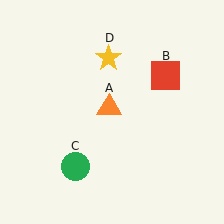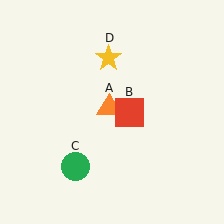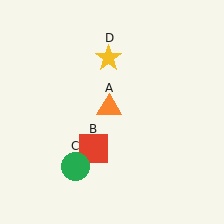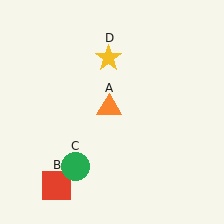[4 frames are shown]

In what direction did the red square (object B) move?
The red square (object B) moved down and to the left.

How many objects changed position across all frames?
1 object changed position: red square (object B).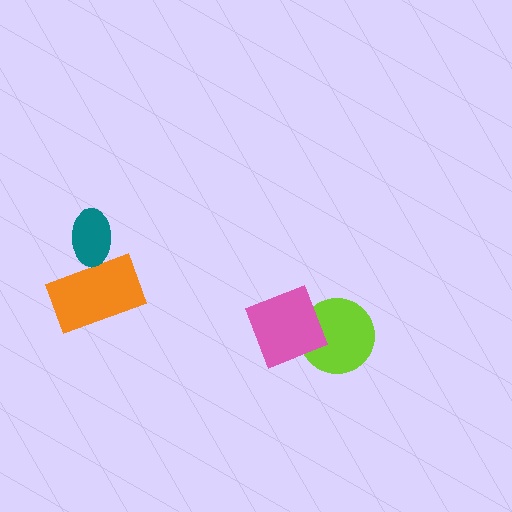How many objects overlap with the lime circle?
1 object overlaps with the lime circle.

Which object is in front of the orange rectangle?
The teal ellipse is in front of the orange rectangle.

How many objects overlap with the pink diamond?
1 object overlaps with the pink diamond.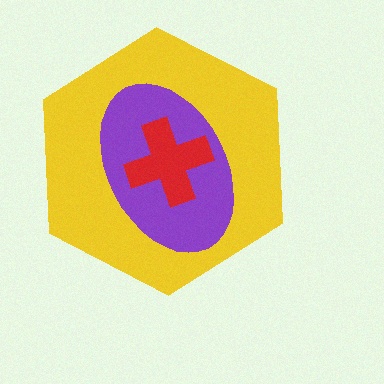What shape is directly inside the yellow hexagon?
The purple ellipse.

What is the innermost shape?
The red cross.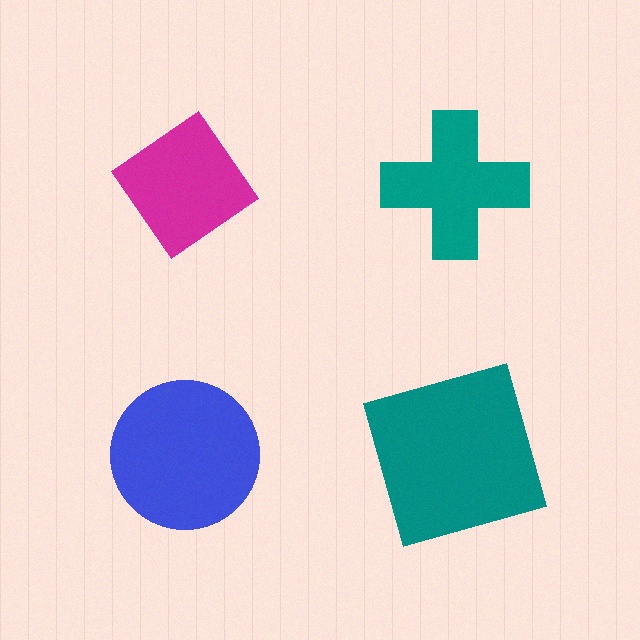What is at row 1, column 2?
A teal cross.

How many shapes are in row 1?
2 shapes.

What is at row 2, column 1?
A blue circle.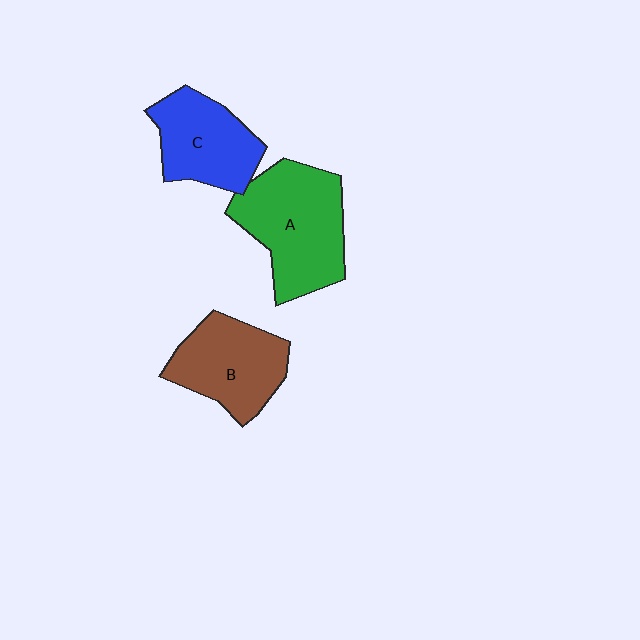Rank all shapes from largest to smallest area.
From largest to smallest: A (green), B (brown), C (blue).